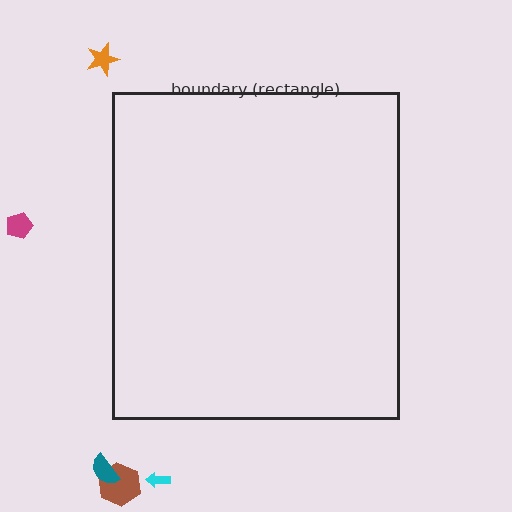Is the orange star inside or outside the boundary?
Outside.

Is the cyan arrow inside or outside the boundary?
Outside.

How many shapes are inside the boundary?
0 inside, 5 outside.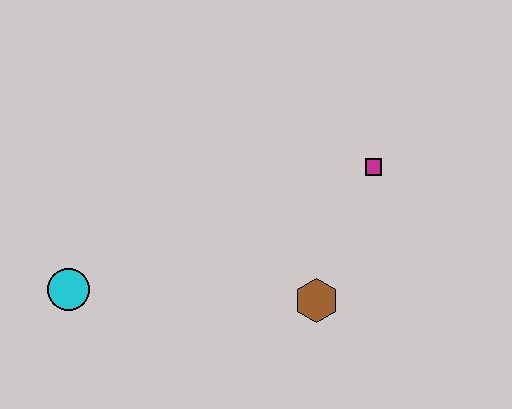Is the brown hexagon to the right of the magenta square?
No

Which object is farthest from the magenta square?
The cyan circle is farthest from the magenta square.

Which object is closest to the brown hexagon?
The magenta square is closest to the brown hexagon.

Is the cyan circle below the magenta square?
Yes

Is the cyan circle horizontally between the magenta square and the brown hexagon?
No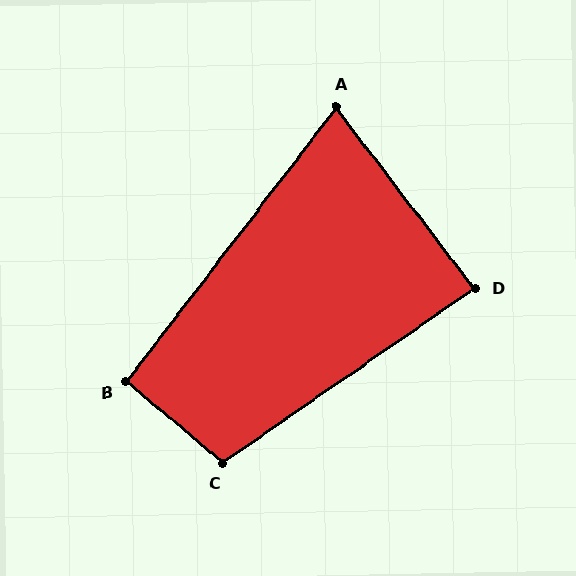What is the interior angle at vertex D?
Approximately 87 degrees (approximately right).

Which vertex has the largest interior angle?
C, at approximately 105 degrees.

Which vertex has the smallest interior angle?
A, at approximately 75 degrees.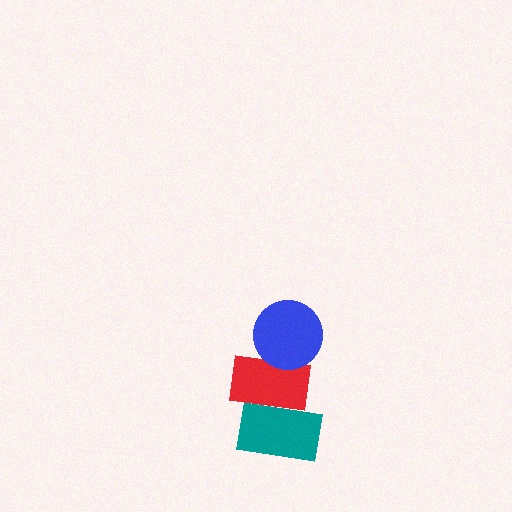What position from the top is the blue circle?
The blue circle is 1st from the top.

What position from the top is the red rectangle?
The red rectangle is 2nd from the top.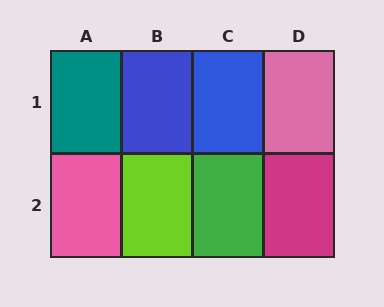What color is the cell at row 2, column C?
Green.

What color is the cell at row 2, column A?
Pink.